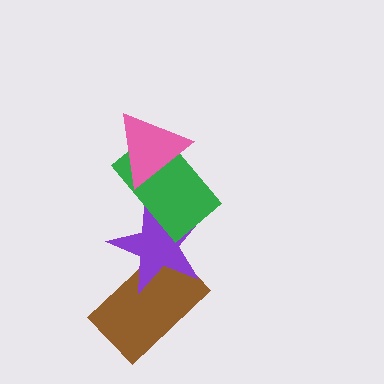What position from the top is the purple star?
The purple star is 3rd from the top.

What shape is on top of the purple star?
The green rectangle is on top of the purple star.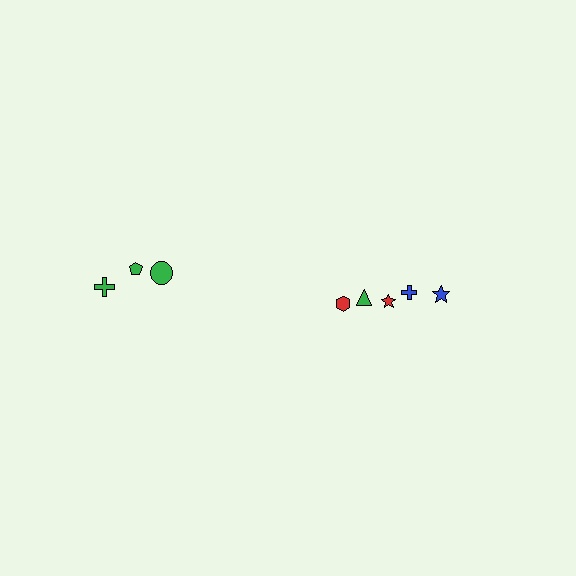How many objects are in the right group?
There are 5 objects.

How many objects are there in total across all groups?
There are 8 objects.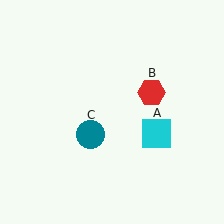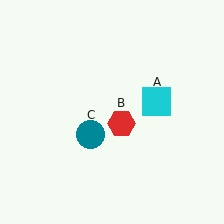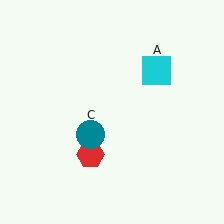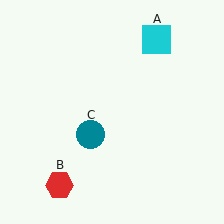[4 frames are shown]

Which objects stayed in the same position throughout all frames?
Teal circle (object C) remained stationary.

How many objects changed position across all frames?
2 objects changed position: cyan square (object A), red hexagon (object B).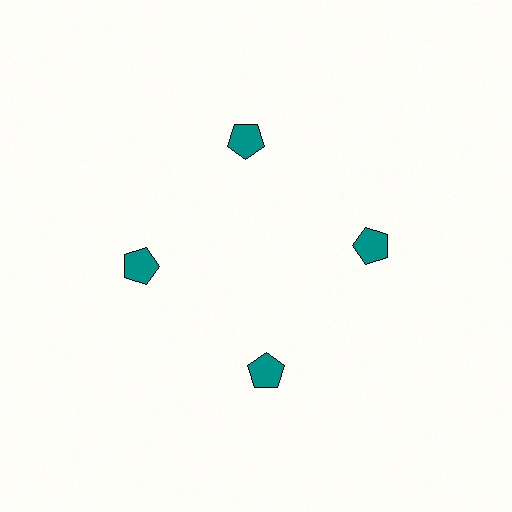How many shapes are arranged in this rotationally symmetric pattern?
There are 4 shapes, arranged in 4 groups of 1.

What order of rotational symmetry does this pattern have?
This pattern has 4-fold rotational symmetry.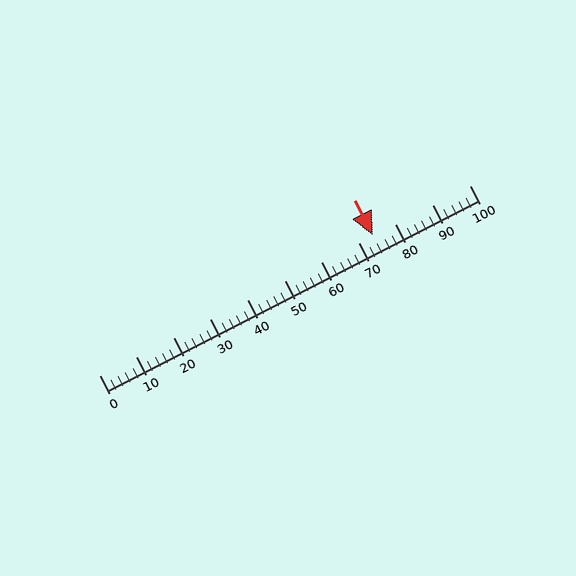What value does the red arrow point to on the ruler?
The red arrow points to approximately 74.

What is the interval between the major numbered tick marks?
The major tick marks are spaced 10 units apart.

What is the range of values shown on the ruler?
The ruler shows values from 0 to 100.